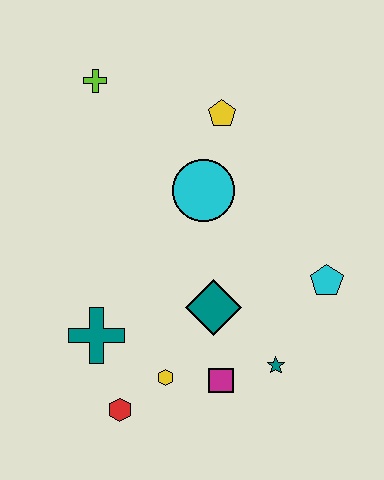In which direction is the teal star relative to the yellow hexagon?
The teal star is to the right of the yellow hexagon.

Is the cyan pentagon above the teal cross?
Yes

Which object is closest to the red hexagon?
The yellow hexagon is closest to the red hexagon.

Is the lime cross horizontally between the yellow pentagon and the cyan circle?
No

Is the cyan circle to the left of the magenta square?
Yes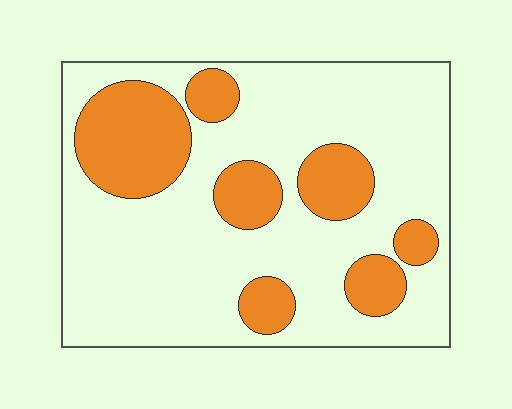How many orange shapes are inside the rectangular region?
7.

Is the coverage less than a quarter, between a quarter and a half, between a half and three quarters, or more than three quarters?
Between a quarter and a half.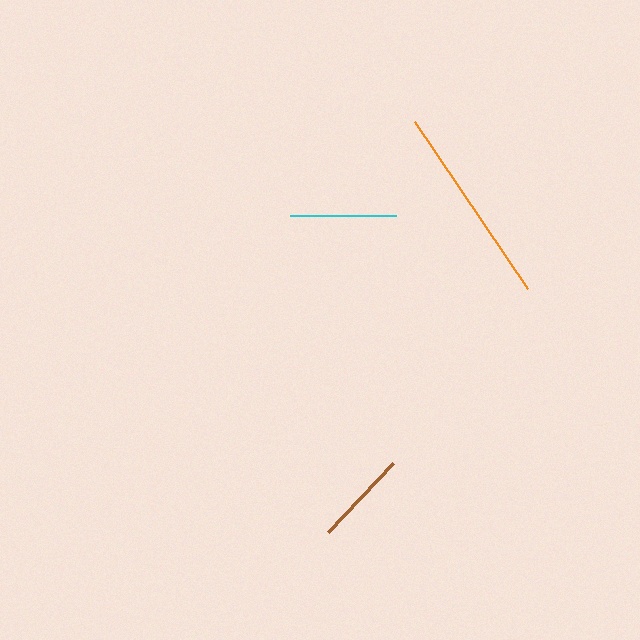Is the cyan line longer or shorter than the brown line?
The cyan line is longer than the brown line.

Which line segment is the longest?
The orange line is the longest at approximately 201 pixels.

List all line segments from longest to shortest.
From longest to shortest: orange, cyan, brown.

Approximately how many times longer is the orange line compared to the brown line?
The orange line is approximately 2.1 times the length of the brown line.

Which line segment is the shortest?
The brown line is the shortest at approximately 96 pixels.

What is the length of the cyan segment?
The cyan segment is approximately 106 pixels long.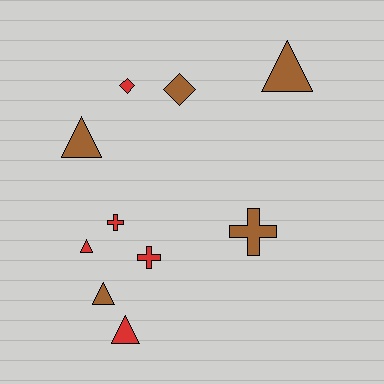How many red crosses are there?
There are 2 red crosses.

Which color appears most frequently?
Brown, with 5 objects.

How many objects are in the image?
There are 10 objects.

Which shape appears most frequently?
Triangle, with 5 objects.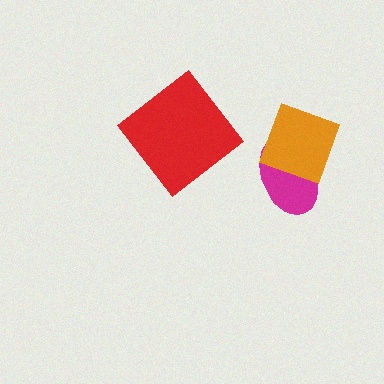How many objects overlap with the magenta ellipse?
1 object overlaps with the magenta ellipse.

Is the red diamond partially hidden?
No, no other shape covers it.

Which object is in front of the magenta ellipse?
The orange diamond is in front of the magenta ellipse.